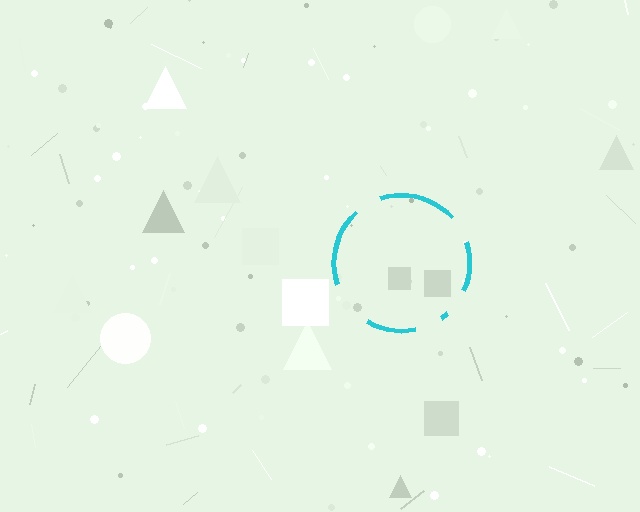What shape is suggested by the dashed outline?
The dashed outline suggests a circle.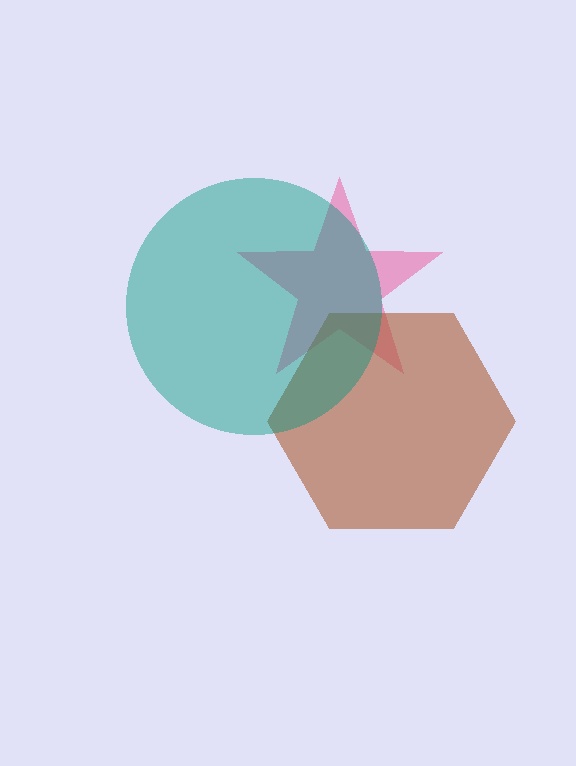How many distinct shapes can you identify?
There are 3 distinct shapes: a pink star, a brown hexagon, a teal circle.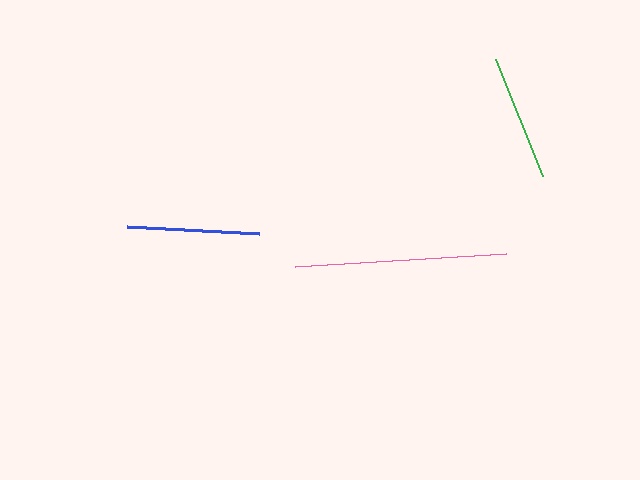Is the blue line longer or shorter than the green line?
The blue line is longer than the green line.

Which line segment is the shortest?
The green line is the shortest at approximately 126 pixels.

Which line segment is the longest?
The pink line is the longest at approximately 211 pixels.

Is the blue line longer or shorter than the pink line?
The pink line is longer than the blue line.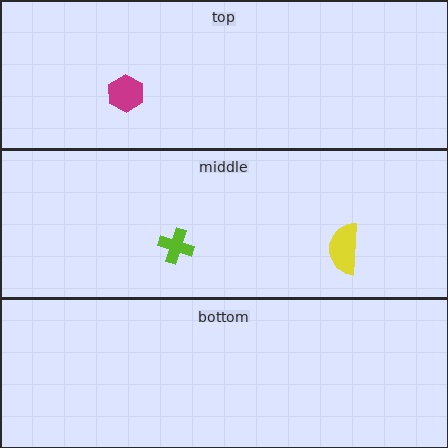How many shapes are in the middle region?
2.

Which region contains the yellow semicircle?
The middle region.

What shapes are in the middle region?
The yellow semicircle, the lime cross.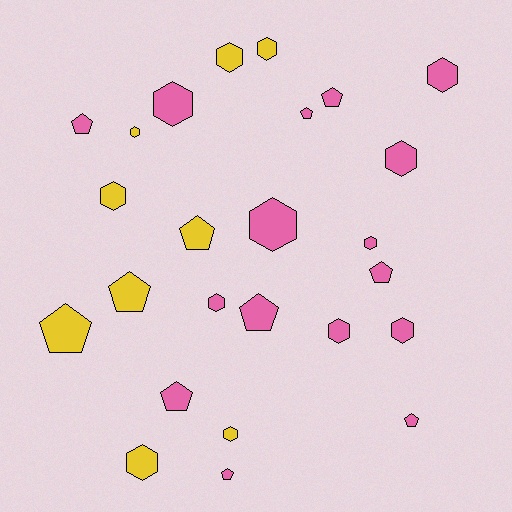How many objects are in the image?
There are 25 objects.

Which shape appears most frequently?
Hexagon, with 14 objects.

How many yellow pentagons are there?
There are 3 yellow pentagons.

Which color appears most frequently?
Pink, with 16 objects.